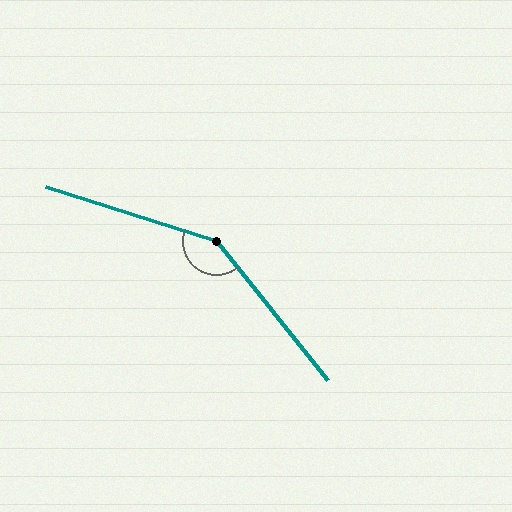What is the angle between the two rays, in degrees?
Approximately 146 degrees.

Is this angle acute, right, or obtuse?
It is obtuse.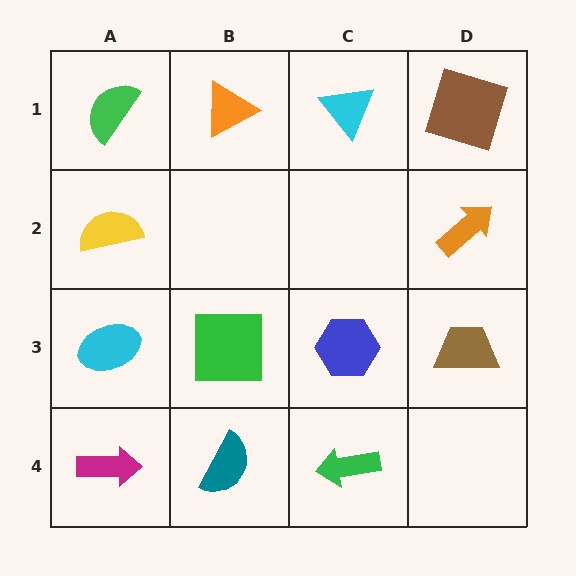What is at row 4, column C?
A green arrow.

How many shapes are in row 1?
4 shapes.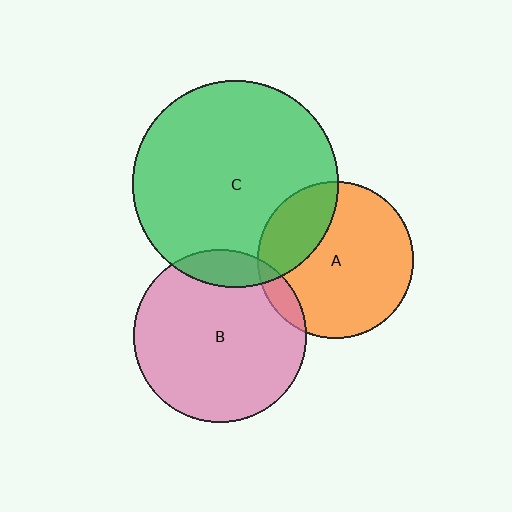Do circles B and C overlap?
Yes.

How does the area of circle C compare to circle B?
Approximately 1.4 times.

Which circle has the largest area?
Circle C (green).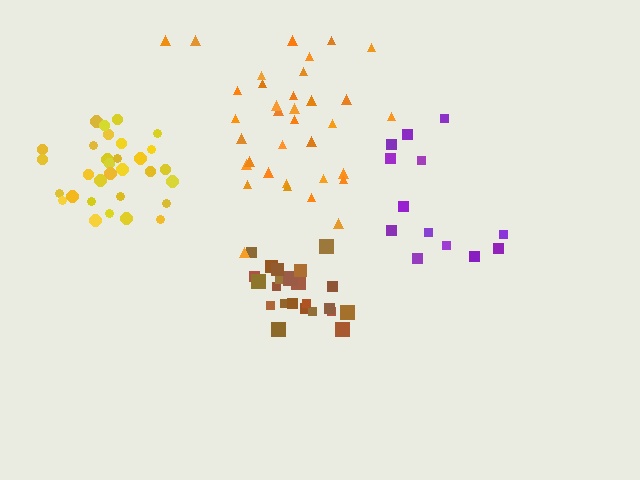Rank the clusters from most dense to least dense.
yellow, brown, orange, purple.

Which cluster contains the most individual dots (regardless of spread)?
Orange (35).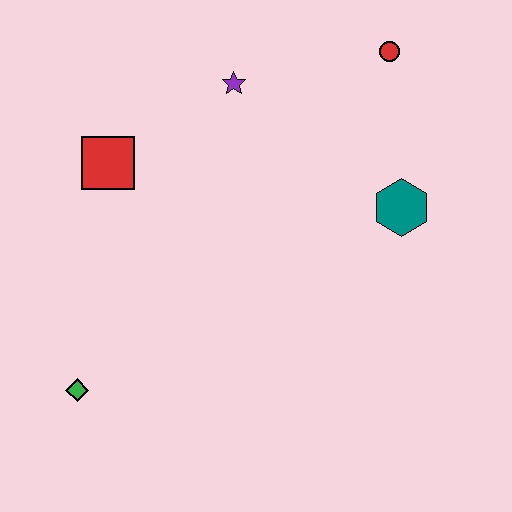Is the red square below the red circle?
Yes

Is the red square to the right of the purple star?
No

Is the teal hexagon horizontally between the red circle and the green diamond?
No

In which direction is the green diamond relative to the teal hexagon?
The green diamond is to the left of the teal hexagon.